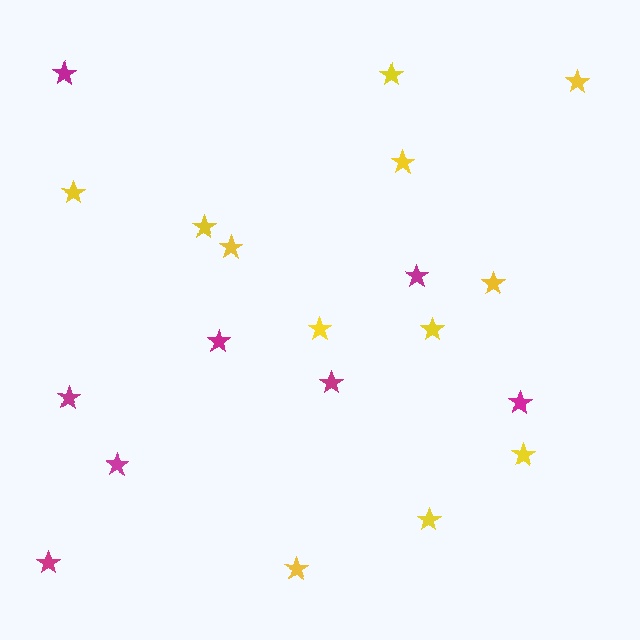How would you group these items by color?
There are 2 groups: one group of yellow stars (12) and one group of magenta stars (8).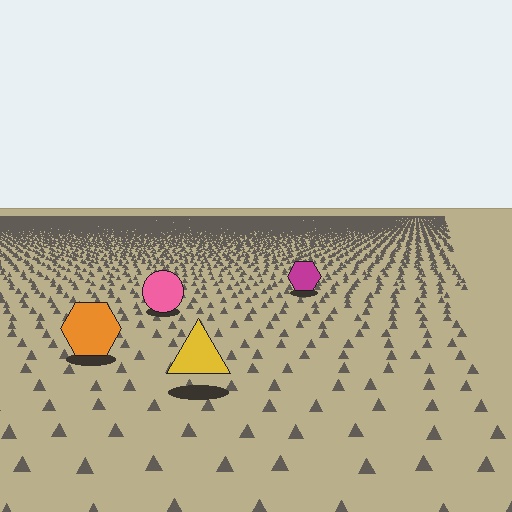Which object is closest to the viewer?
The yellow triangle is closest. The texture marks near it are larger and more spread out.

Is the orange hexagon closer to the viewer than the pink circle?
Yes. The orange hexagon is closer — you can tell from the texture gradient: the ground texture is coarser near it.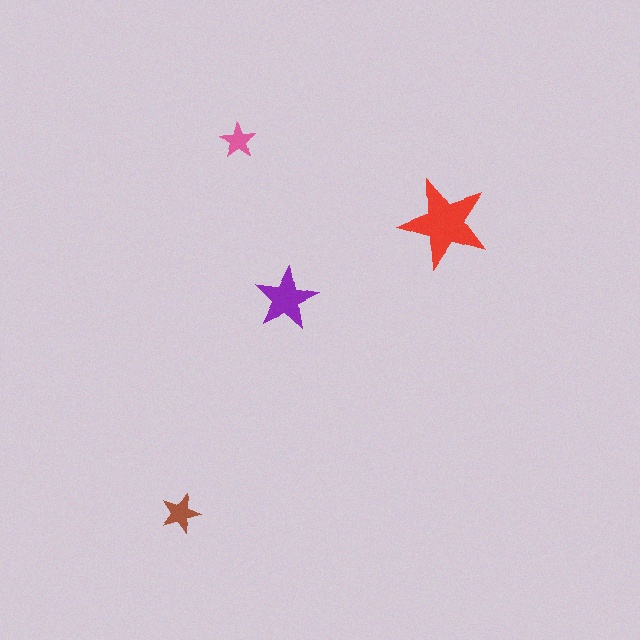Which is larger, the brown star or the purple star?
The purple one.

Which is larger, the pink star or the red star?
The red one.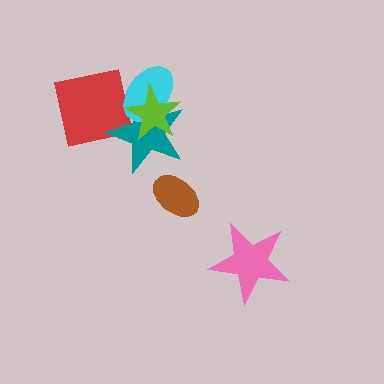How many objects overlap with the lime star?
2 objects overlap with the lime star.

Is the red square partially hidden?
Yes, it is partially covered by another shape.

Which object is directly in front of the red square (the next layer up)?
The teal star is directly in front of the red square.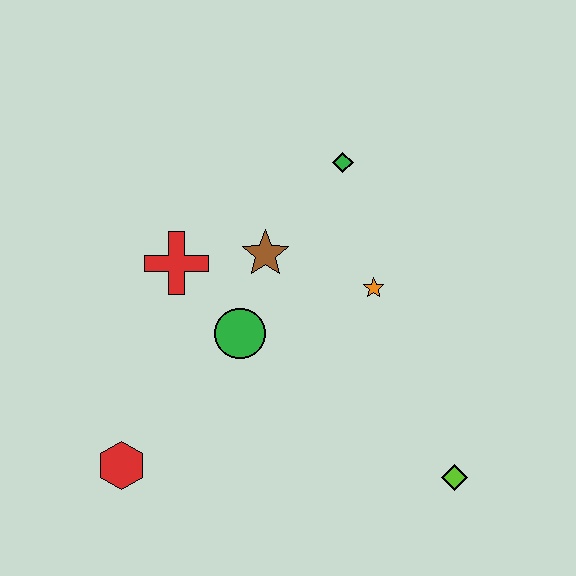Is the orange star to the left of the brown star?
No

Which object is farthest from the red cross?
The lime diamond is farthest from the red cross.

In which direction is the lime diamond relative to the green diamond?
The lime diamond is below the green diamond.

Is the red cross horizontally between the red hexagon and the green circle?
Yes